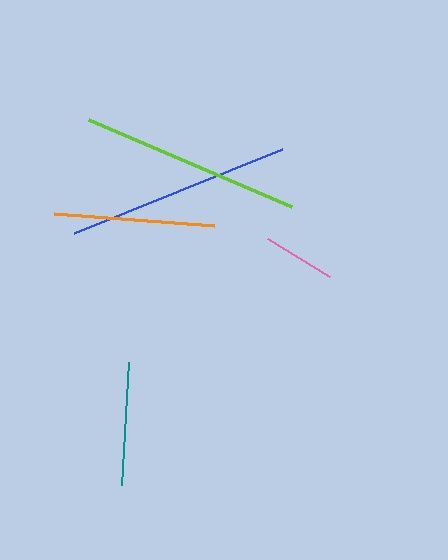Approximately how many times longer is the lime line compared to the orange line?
The lime line is approximately 1.4 times the length of the orange line.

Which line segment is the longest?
The blue line is the longest at approximately 224 pixels.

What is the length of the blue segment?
The blue segment is approximately 224 pixels long.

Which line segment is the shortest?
The pink line is the shortest at approximately 73 pixels.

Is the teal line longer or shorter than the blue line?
The blue line is longer than the teal line.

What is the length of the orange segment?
The orange segment is approximately 161 pixels long.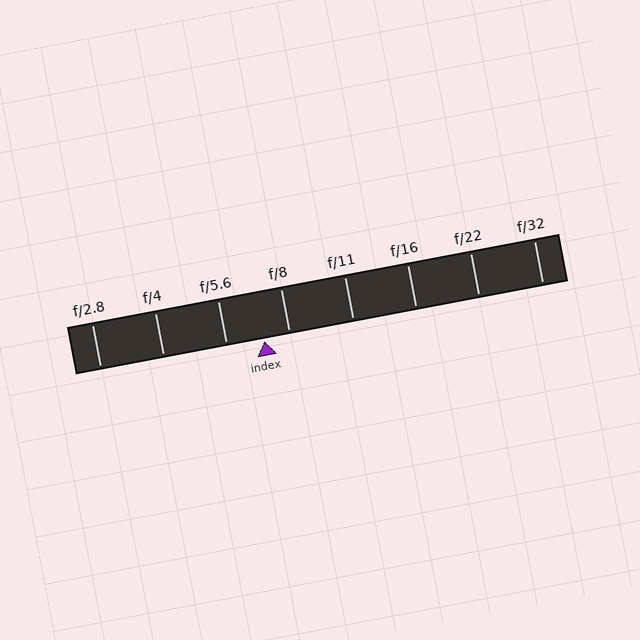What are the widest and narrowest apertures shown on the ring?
The widest aperture shown is f/2.8 and the narrowest is f/32.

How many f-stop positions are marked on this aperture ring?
There are 8 f-stop positions marked.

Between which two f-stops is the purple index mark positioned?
The index mark is between f/5.6 and f/8.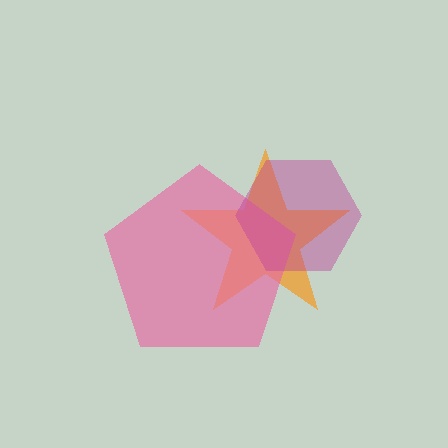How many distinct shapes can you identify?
There are 3 distinct shapes: an orange star, a pink pentagon, a magenta hexagon.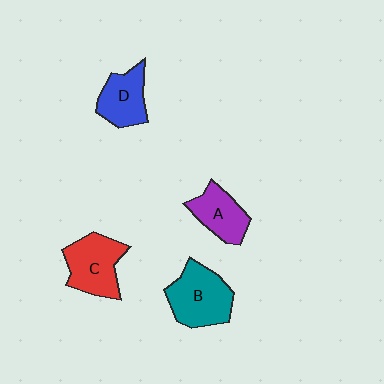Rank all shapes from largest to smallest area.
From largest to smallest: B (teal), C (red), D (blue), A (purple).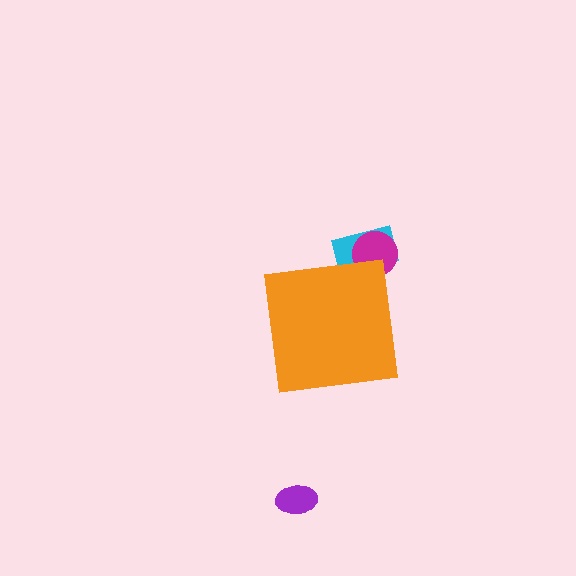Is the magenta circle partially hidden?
Yes, the magenta circle is partially hidden behind the orange square.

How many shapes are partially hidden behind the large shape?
2 shapes are partially hidden.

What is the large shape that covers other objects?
An orange square.